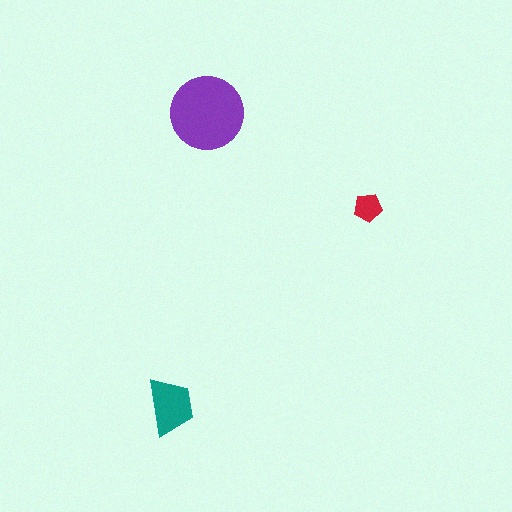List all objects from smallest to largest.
The red pentagon, the teal trapezoid, the purple circle.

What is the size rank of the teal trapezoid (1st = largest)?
2nd.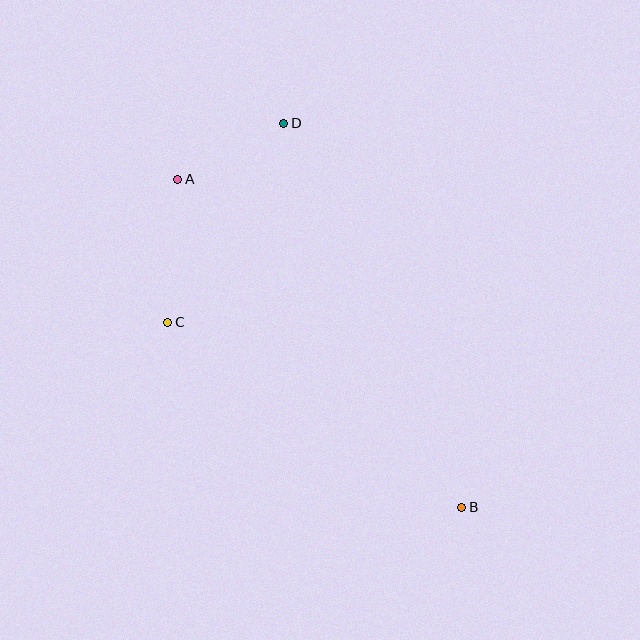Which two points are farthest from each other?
Points A and B are farthest from each other.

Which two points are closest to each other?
Points A and D are closest to each other.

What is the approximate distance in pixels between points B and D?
The distance between B and D is approximately 424 pixels.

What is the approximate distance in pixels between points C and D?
The distance between C and D is approximately 231 pixels.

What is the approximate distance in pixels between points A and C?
The distance between A and C is approximately 144 pixels.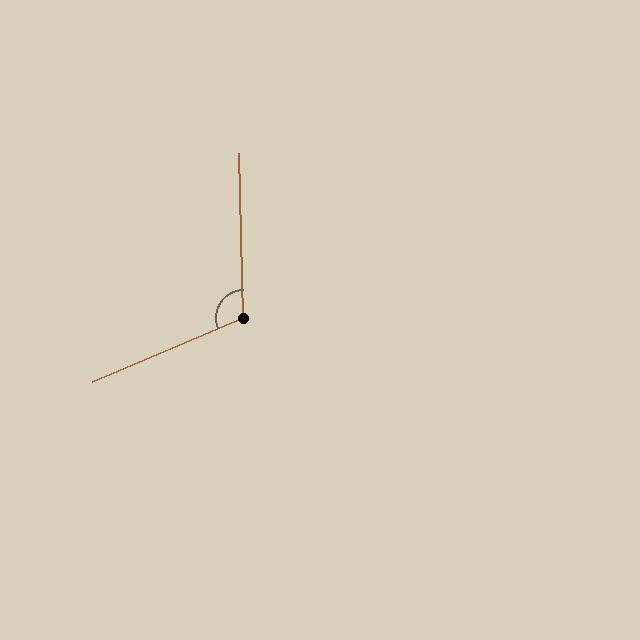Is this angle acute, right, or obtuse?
It is obtuse.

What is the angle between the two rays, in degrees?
Approximately 112 degrees.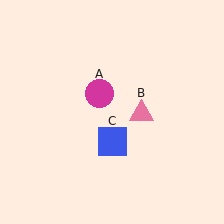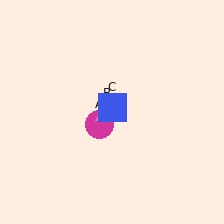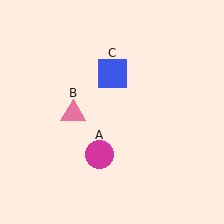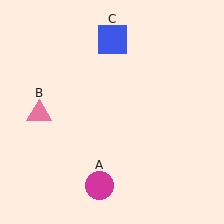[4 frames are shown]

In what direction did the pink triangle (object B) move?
The pink triangle (object B) moved left.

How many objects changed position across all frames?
3 objects changed position: magenta circle (object A), pink triangle (object B), blue square (object C).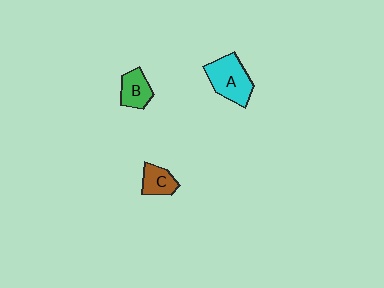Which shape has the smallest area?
Shape C (brown).